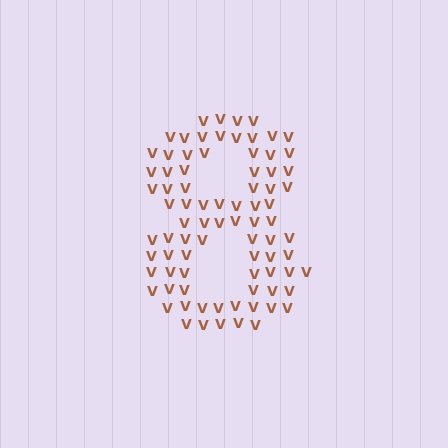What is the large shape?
The large shape is the digit 8.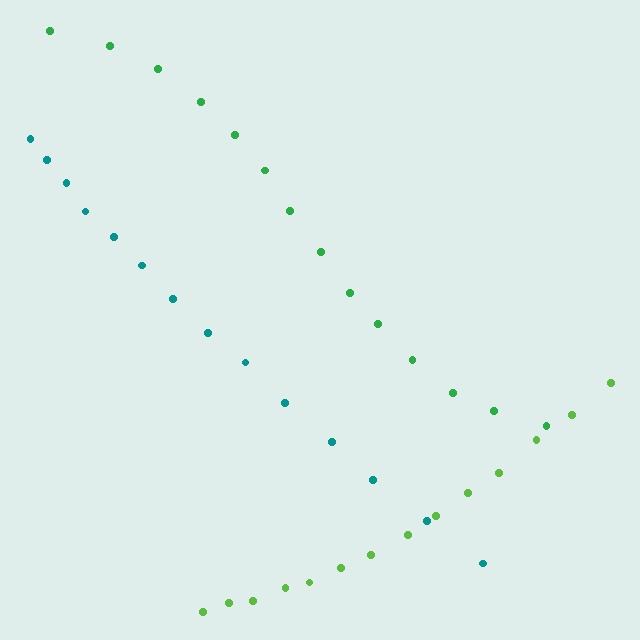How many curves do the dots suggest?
There are 3 distinct paths.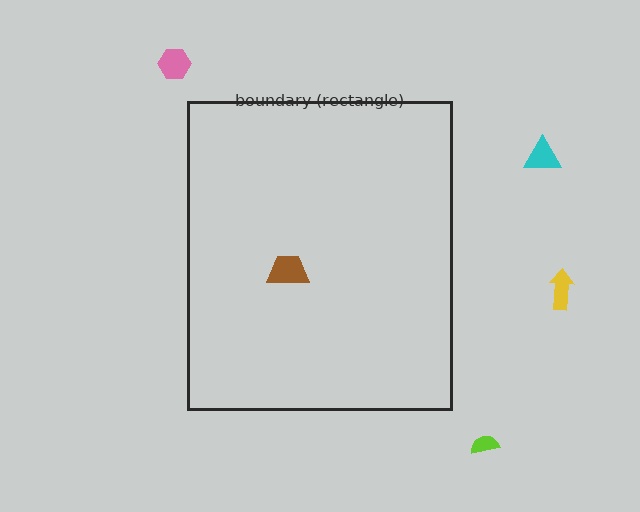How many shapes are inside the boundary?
1 inside, 4 outside.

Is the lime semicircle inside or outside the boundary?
Outside.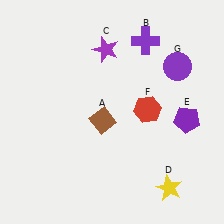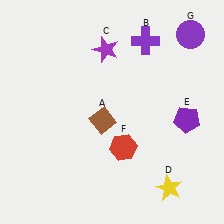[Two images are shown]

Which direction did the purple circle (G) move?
The purple circle (G) moved up.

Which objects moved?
The objects that moved are: the red hexagon (F), the purple circle (G).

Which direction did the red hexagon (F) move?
The red hexagon (F) moved down.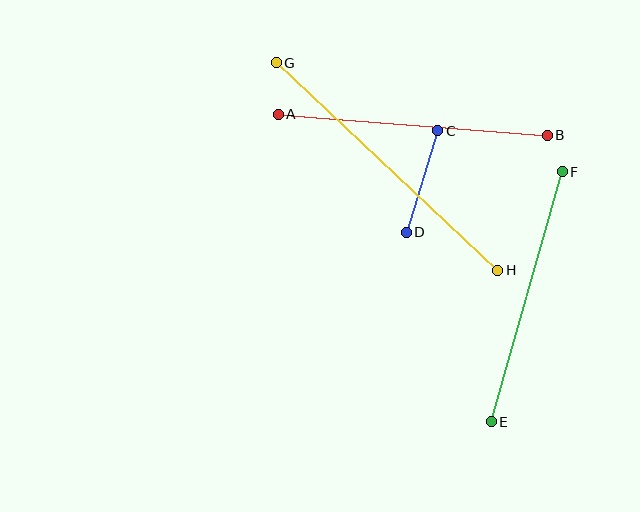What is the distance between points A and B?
The distance is approximately 270 pixels.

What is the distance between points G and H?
The distance is approximately 303 pixels.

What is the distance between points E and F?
The distance is approximately 260 pixels.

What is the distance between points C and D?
The distance is approximately 106 pixels.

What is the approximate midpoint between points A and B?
The midpoint is at approximately (413, 125) pixels.